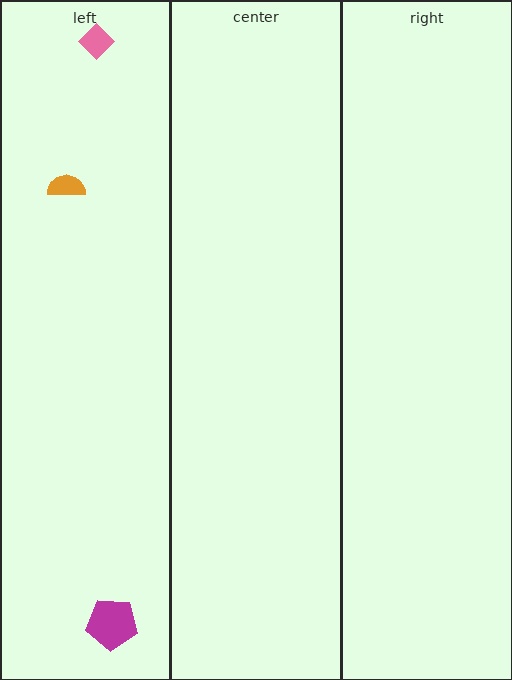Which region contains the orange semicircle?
The left region.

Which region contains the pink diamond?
The left region.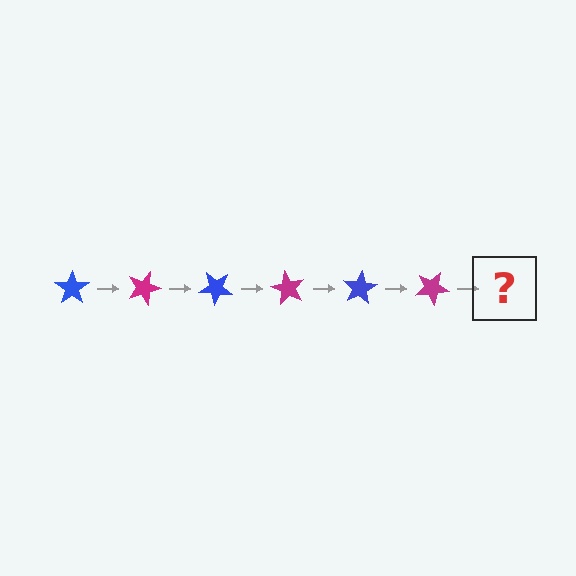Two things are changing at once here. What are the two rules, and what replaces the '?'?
The two rules are that it rotates 20 degrees each step and the color cycles through blue and magenta. The '?' should be a blue star, rotated 120 degrees from the start.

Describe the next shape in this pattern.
It should be a blue star, rotated 120 degrees from the start.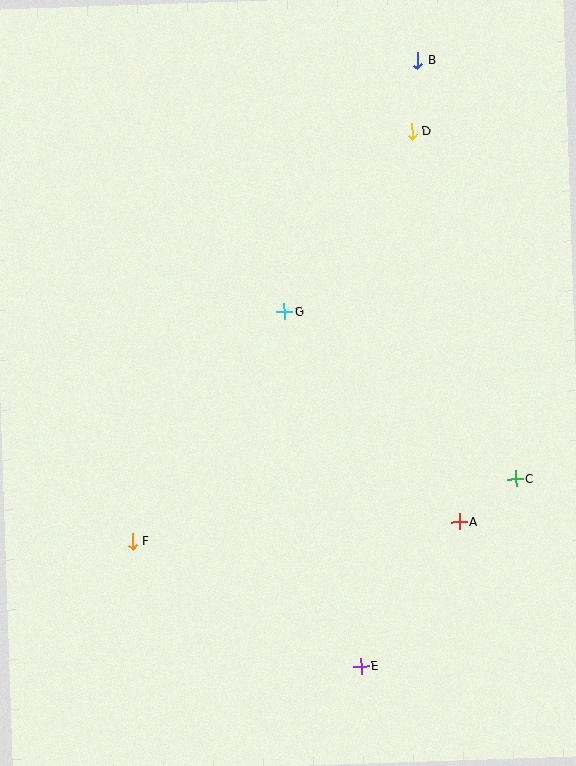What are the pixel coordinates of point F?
Point F is at (133, 542).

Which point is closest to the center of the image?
Point G at (284, 312) is closest to the center.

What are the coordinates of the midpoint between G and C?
The midpoint between G and C is at (400, 396).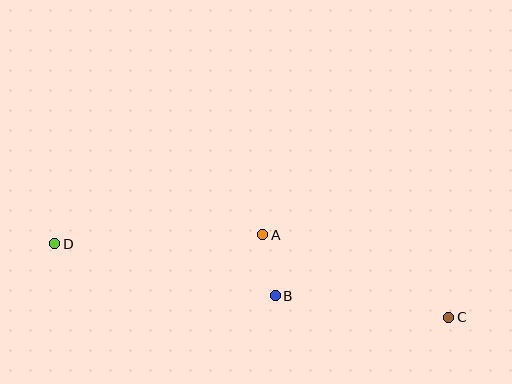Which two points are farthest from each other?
Points C and D are farthest from each other.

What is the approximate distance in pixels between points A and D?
The distance between A and D is approximately 208 pixels.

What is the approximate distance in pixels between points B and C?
The distance between B and C is approximately 175 pixels.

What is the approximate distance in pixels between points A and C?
The distance between A and C is approximately 203 pixels.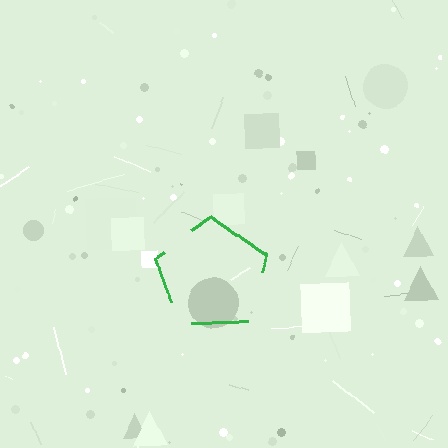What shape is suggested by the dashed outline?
The dashed outline suggests a pentagon.